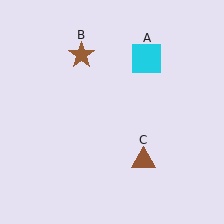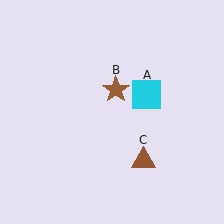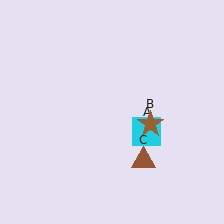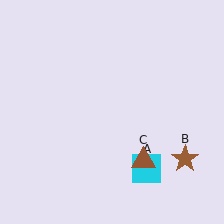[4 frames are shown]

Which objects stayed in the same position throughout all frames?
Brown triangle (object C) remained stationary.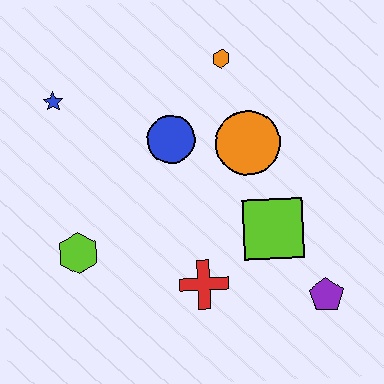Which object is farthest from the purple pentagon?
The blue star is farthest from the purple pentagon.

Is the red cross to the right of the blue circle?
Yes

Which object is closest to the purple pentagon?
The lime square is closest to the purple pentagon.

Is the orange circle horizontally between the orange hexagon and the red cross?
No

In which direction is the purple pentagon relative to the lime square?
The purple pentagon is below the lime square.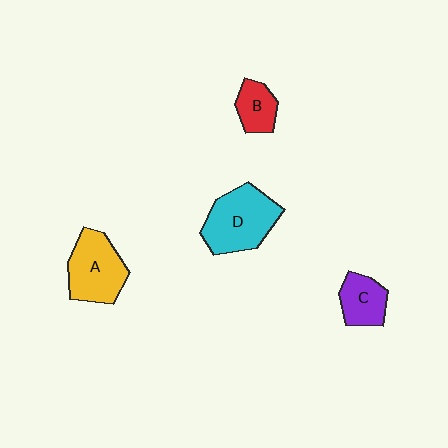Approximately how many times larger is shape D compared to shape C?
Approximately 1.8 times.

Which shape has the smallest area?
Shape B (red).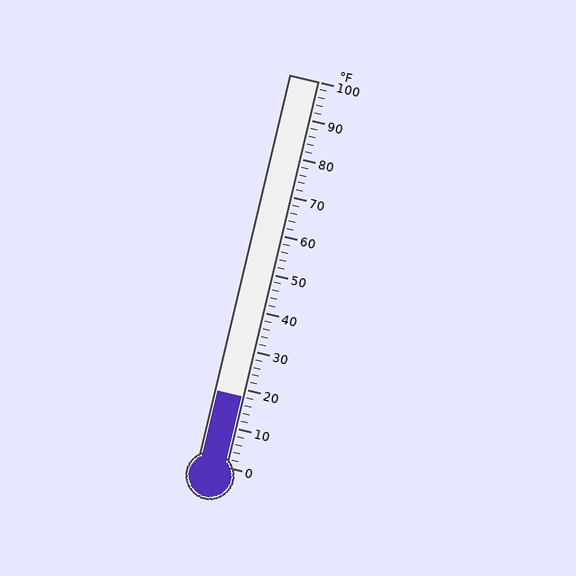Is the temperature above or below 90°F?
The temperature is below 90°F.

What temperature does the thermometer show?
The thermometer shows approximately 18°F.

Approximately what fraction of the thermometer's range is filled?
The thermometer is filled to approximately 20% of its range.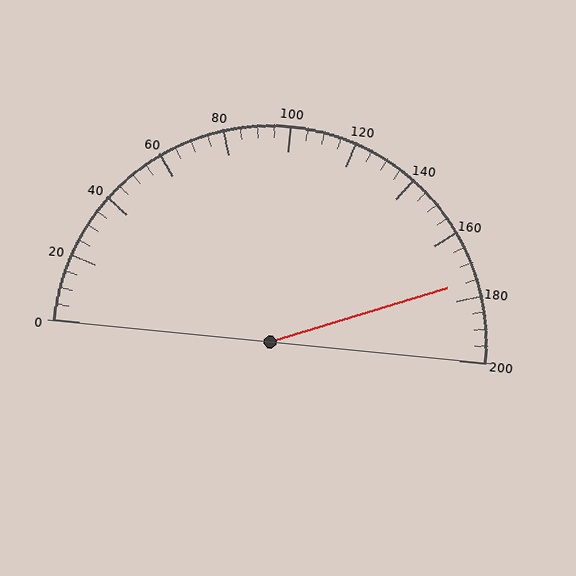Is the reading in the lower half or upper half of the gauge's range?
The reading is in the upper half of the range (0 to 200).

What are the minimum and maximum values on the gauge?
The gauge ranges from 0 to 200.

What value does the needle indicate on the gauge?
The needle indicates approximately 175.